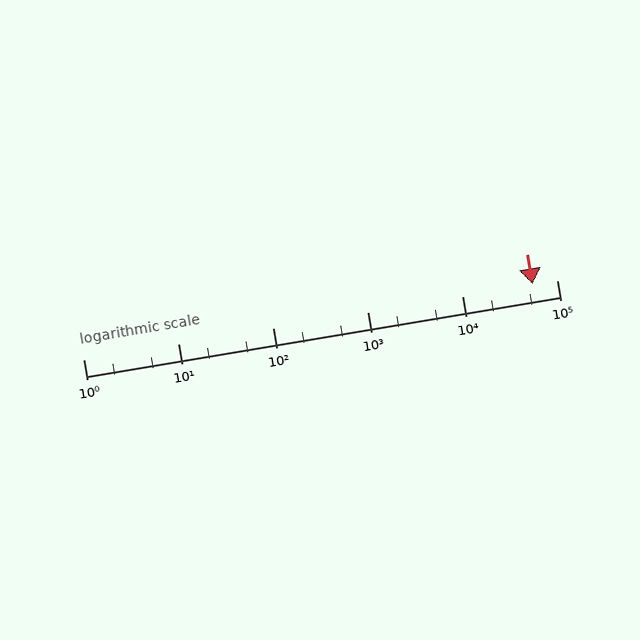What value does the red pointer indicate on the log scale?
The pointer indicates approximately 56000.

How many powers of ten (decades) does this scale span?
The scale spans 5 decades, from 1 to 100000.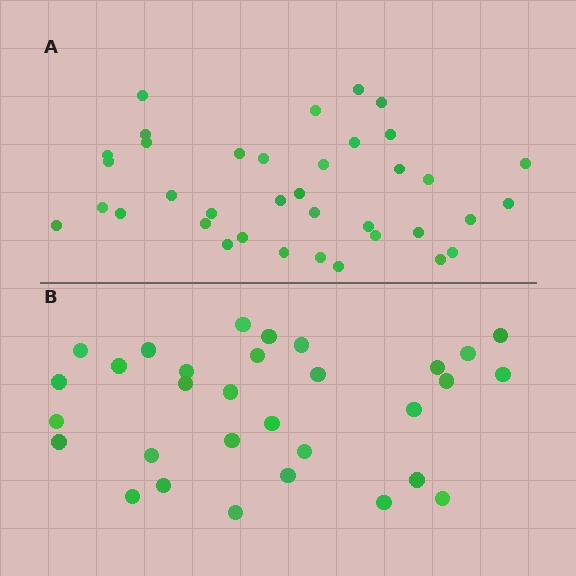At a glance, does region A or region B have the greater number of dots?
Region A (the top region) has more dots.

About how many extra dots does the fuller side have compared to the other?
Region A has about 6 more dots than region B.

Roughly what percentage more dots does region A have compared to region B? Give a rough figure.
About 20% more.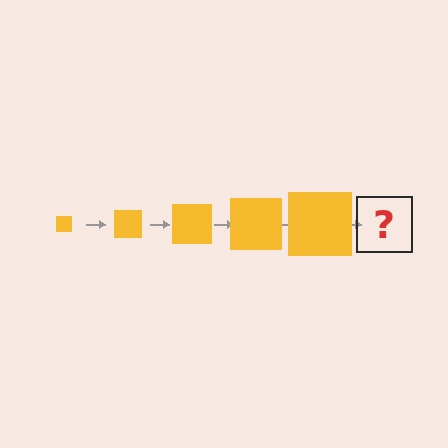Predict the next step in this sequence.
The next step is a yellow square, larger than the previous one.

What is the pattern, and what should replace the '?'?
The pattern is that the square gets progressively larger each step. The '?' should be a yellow square, larger than the previous one.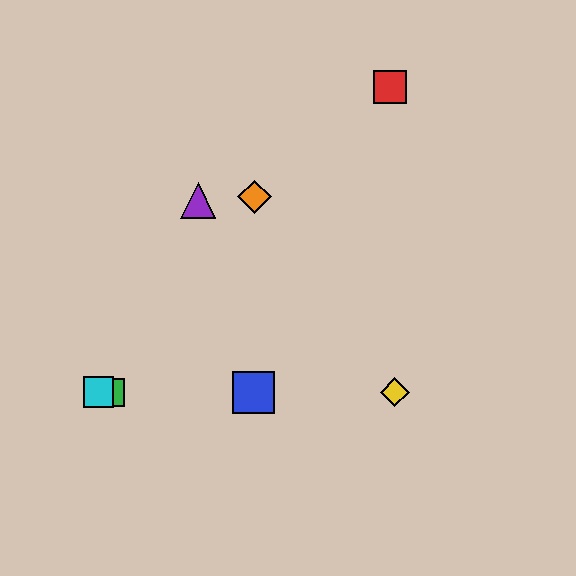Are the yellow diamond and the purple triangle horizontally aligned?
No, the yellow diamond is at y≈392 and the purple triangle is at y≈200.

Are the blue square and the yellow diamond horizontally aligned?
Yes, both are at y≈392.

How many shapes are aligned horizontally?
4 shapes (the blue square, the green square, the yellow diamond, the cyan square) are aligned horizontally.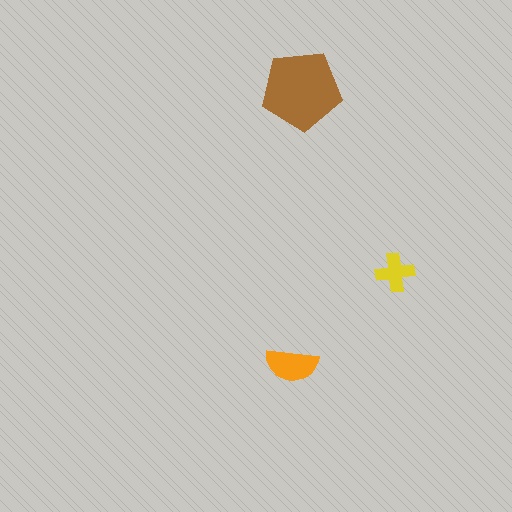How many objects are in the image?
There are 3 objects in the image.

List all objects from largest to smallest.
The brown pentagon, the orange semicircle, the yellow cross.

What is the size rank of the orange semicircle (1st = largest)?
2nd.